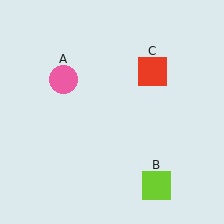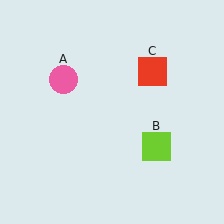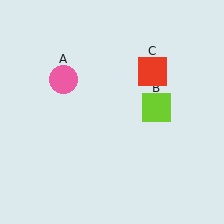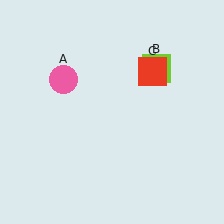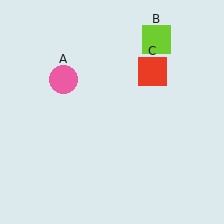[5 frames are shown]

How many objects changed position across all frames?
1 object changed position: lime square (object B).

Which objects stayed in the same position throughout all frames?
Pink circle (object A) and red square (object C) remained stationary.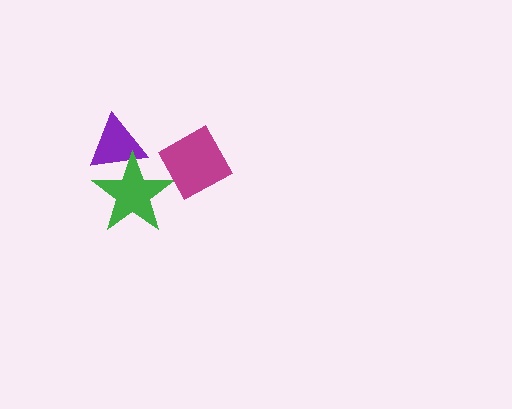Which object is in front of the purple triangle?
The green star is in front of the purple triangle.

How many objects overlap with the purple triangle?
1 object overlaps with the purple triangle.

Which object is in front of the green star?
The magenta diamond is in front of the green star.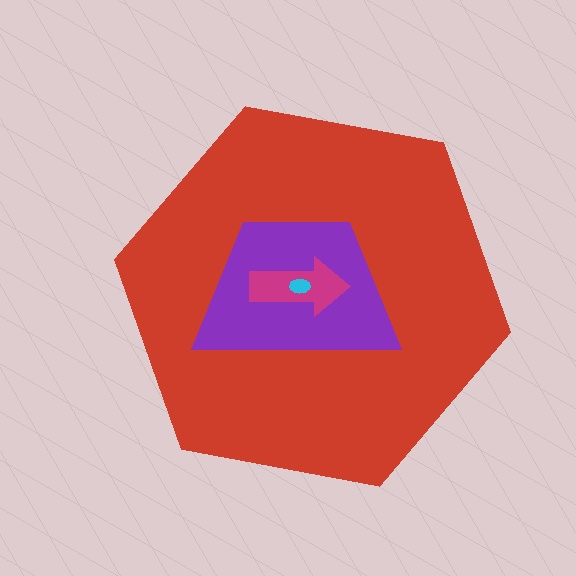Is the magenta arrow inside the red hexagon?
Yes.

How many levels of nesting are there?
4.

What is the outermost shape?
The red hexagon.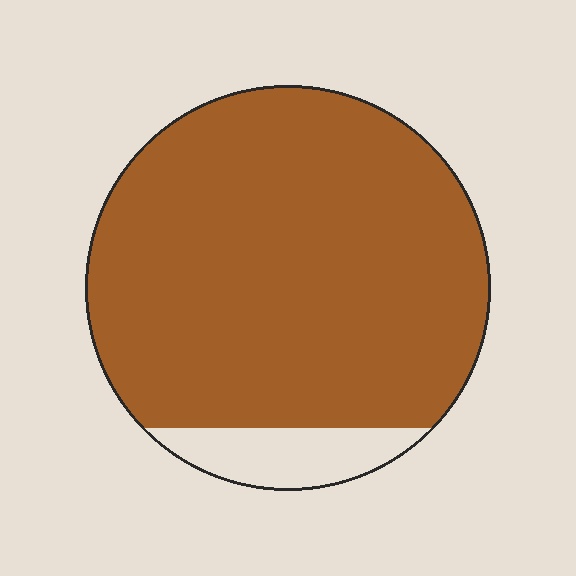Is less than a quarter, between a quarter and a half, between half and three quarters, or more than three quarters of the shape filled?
More than three quarters.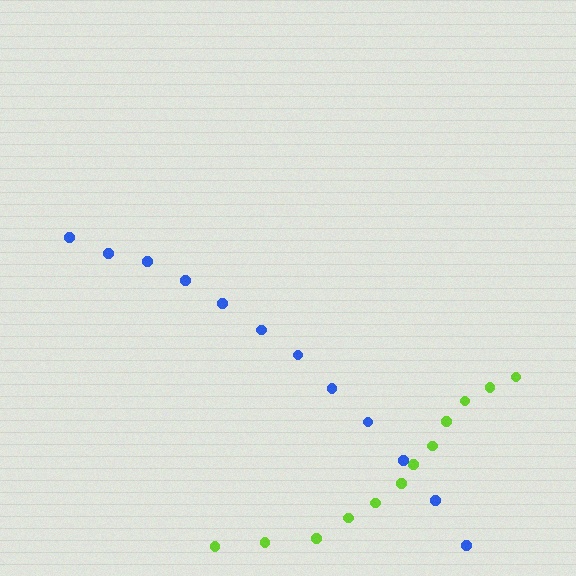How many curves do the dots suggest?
There are 2 distinct paths.